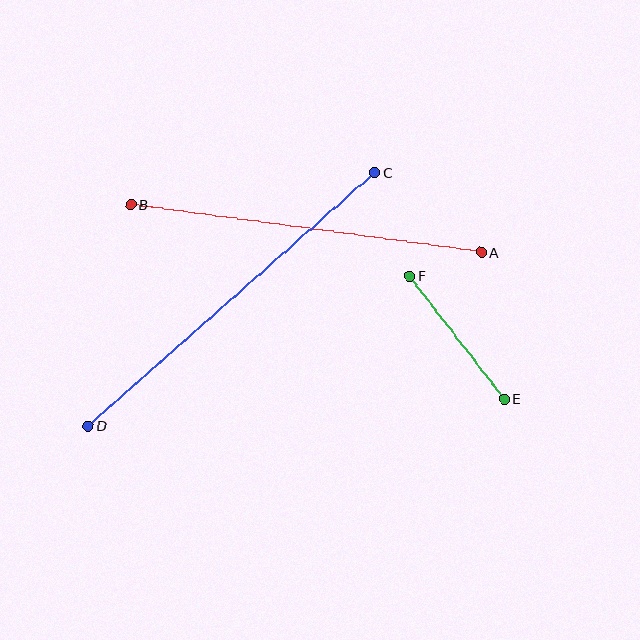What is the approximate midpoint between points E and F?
The midpoint is at approximately (457, 337) pixels.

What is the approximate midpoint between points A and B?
The midpoint is at approximately (306, 228) pixels.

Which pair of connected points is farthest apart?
Points C and D are farthest apart.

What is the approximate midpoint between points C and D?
The midpoint is at approximately (232, 299) pixels.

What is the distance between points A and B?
The distance is approximately 354 pixels.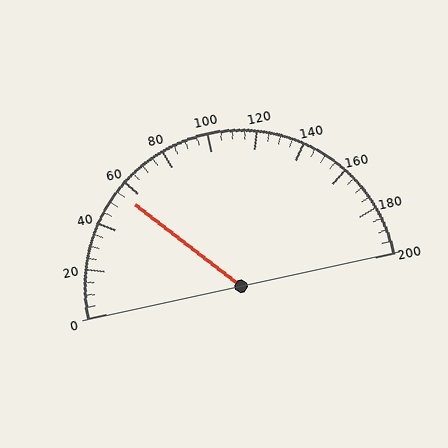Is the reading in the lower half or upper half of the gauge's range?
The reading is in the lower half of the range (0 to 200).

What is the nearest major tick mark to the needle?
The nearest major tick mark is 60.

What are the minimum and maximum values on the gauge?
The gauge ranges from 0 to 200.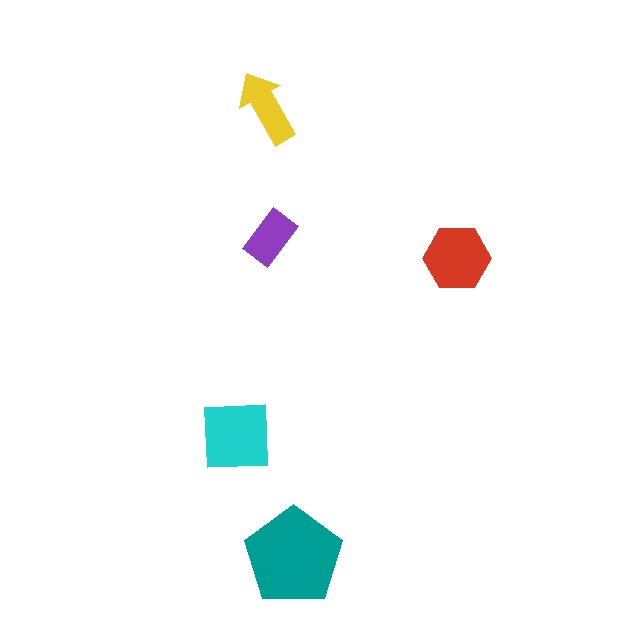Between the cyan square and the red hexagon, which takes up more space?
The cyan square.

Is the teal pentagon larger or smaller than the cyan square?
Larger.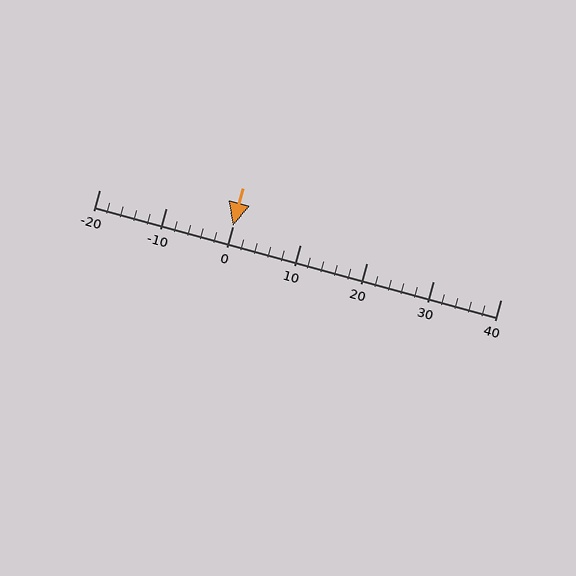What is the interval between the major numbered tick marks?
The major tick marks are spaced 10 units apart.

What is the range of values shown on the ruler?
The ruler shows values from -20 to 40.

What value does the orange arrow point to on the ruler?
The orange arrow points to approximately 0.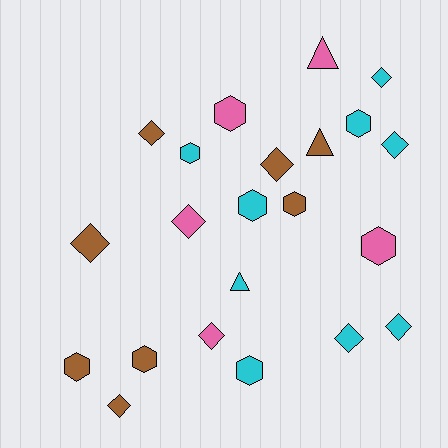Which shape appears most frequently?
Diamond, with 10 objects.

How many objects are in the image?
There are 22 objects.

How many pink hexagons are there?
There are 2 pink hexagons.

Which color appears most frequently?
Cyan, with 9 objects.